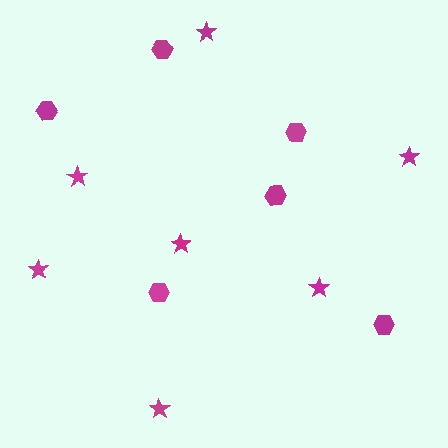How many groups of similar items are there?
There are 2 groups: one group of hexagons (6) and one group of stars (7).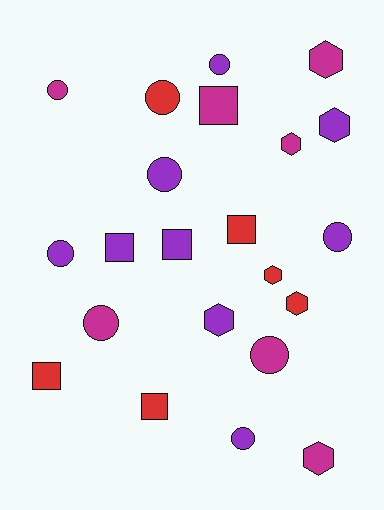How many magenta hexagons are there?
There are 3 magenta hexagons.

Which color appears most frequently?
Purple, with 9 objects.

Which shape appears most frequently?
Circle, with 9 objects.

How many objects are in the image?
There are 22 objects.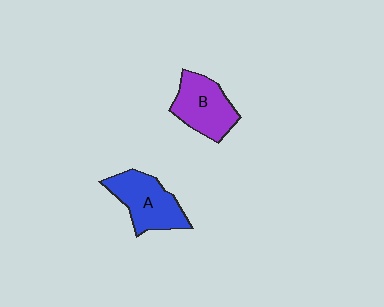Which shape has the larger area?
Shape A (blue).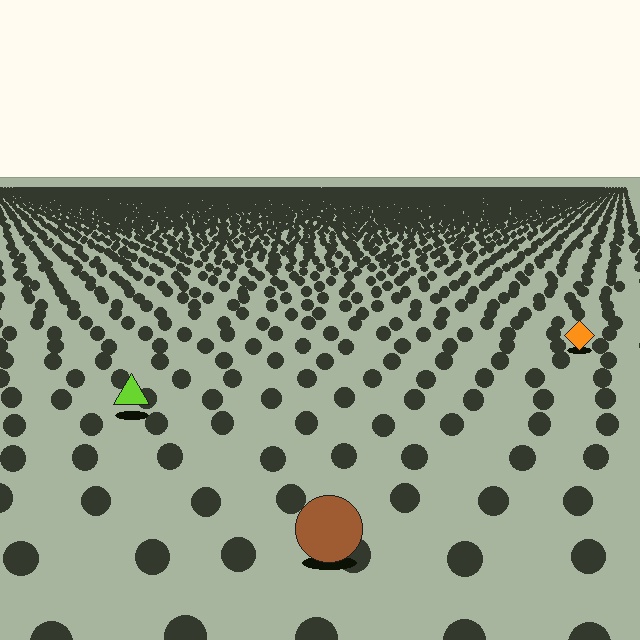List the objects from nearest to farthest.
From nearest to farthest: the brown circle, the lime triangle, the orange diamond.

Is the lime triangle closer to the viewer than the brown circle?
No. The brown circle is closer — you can tell from the texture gradient: the ground texture is coarser near it.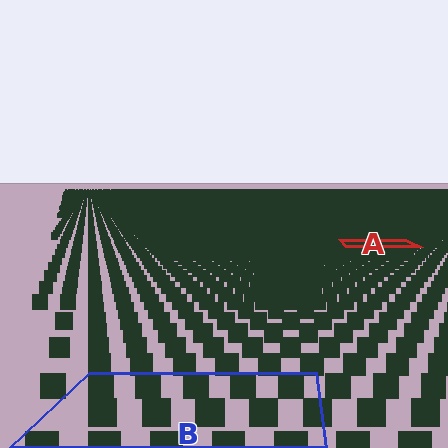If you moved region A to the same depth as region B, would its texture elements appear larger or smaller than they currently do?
They would appear larger. At a closer depth, the same texture elements are projected at a bigger on-screen size.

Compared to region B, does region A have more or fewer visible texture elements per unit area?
Region A has more texture elements per unit area — they are packed more densely because it is farther away.